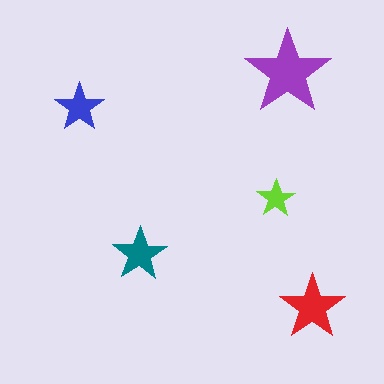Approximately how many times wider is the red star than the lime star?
About 1.5 times wider.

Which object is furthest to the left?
The blue star is leftmost.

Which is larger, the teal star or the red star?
The red one.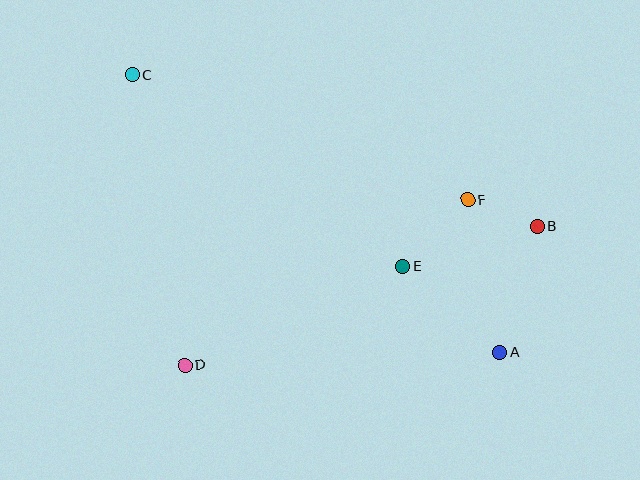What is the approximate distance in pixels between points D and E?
The distance between D and E is approximately 240 pixels.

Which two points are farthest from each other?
Points A and C are farthest from each other.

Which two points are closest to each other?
Points B and F are closest to each other.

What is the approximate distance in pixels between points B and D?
The distance between B and D is approximately 379 pixels.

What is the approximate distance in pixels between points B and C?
The distance between B and C is approximately 432 pixels.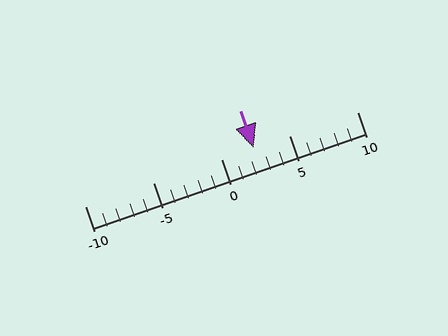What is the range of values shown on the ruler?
The ruler shows values from -10 to 10.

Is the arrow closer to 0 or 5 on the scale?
The arrow is closer to 0.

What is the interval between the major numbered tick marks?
The major tick marks are spaced 5 units apart.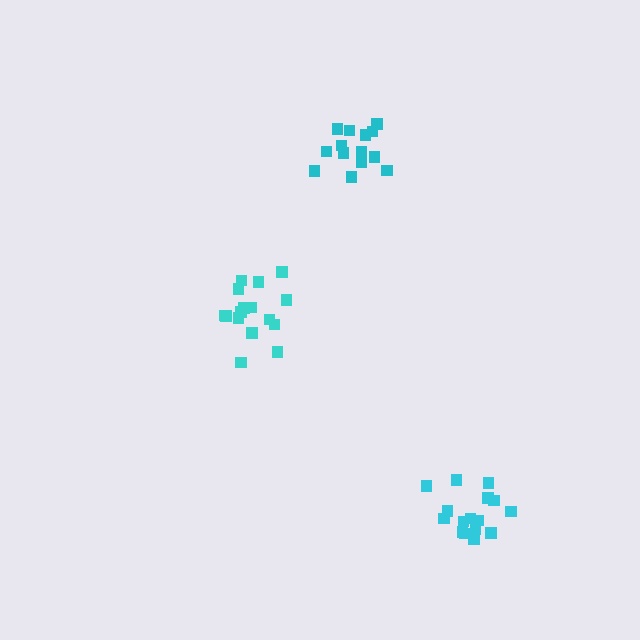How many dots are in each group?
Group 1: 16 dots, Group 2: 17 dots, Group 3: 14 dots (47 total).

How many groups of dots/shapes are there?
There are 3 groups.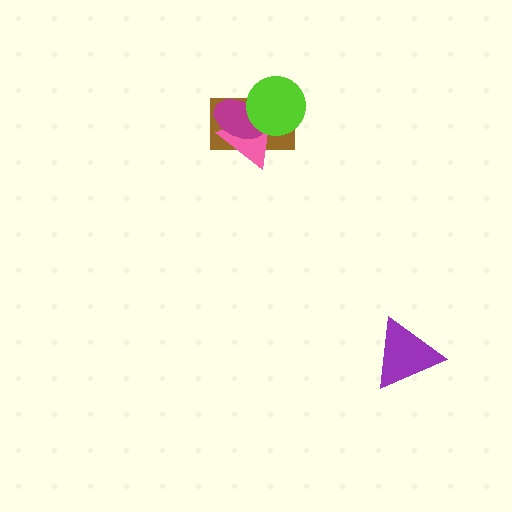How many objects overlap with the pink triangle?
3 objects overlap with the pink triangle.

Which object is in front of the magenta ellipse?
The lime circle is in front of the magenta ellipse.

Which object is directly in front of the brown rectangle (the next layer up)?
The pink triangle is directly in front of the brown rectangle.